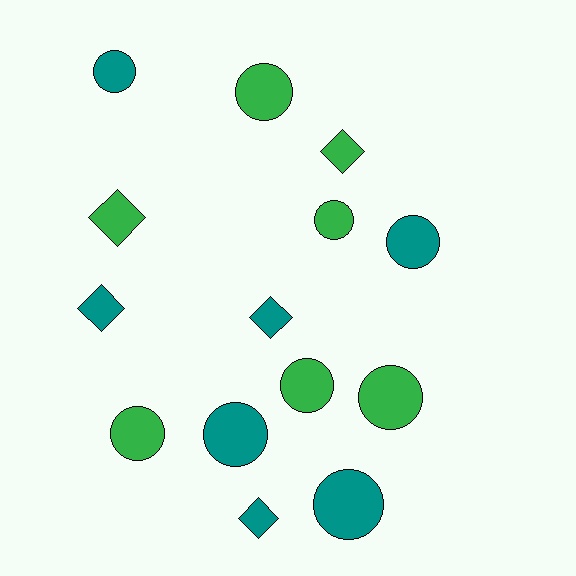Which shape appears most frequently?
Circle, with 9 objects.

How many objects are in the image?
There are 14 objects.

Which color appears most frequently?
Teal, with 7 objects.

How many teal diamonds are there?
There are 3 teal diamonds.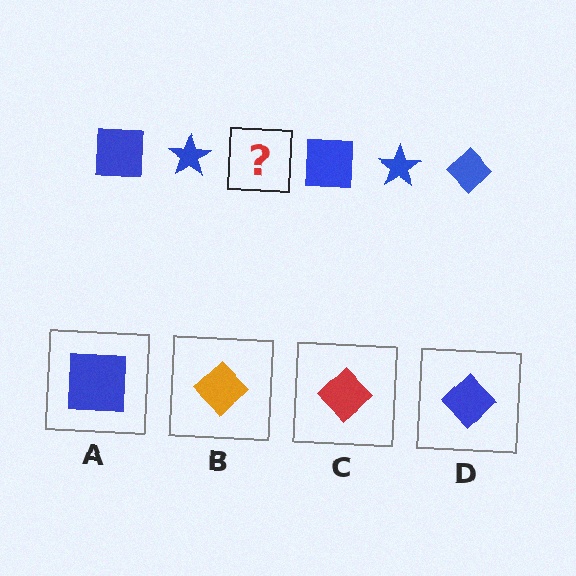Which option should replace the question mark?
Option D.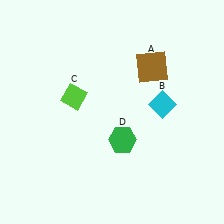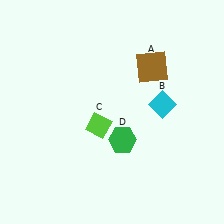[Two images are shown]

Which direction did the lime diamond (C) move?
The lime diamond (C) moved down.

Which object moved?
The lime diamond (C) moved down.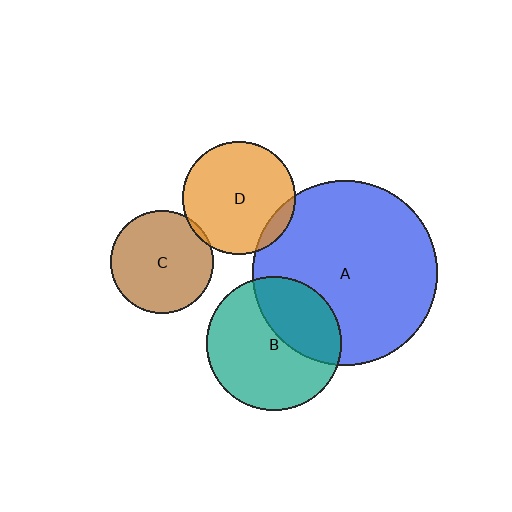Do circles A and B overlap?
Yes.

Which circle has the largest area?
Circle A (blue).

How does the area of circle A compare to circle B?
Approximately 1.9 times.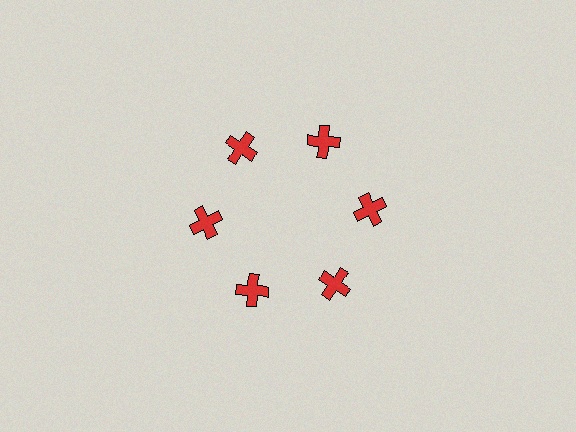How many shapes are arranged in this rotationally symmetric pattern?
There are 6 shapes, arranged in 6 groups of 1.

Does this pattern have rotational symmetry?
Yes, this pattern has 6-fold rotational symmetry. It looks the same after rotating 60 degrees around the center.